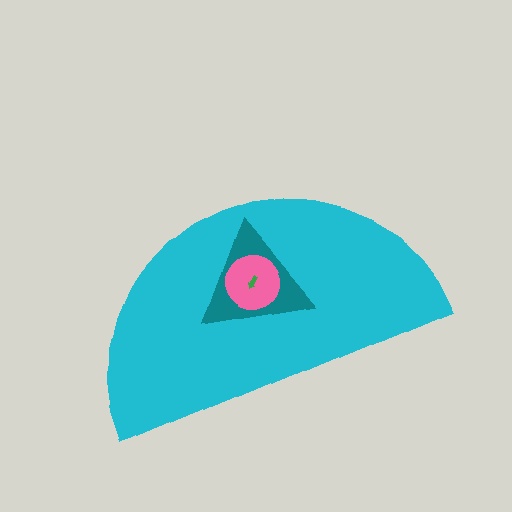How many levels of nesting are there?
4.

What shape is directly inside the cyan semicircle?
The teal triangle.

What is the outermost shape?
The cyan semicircle.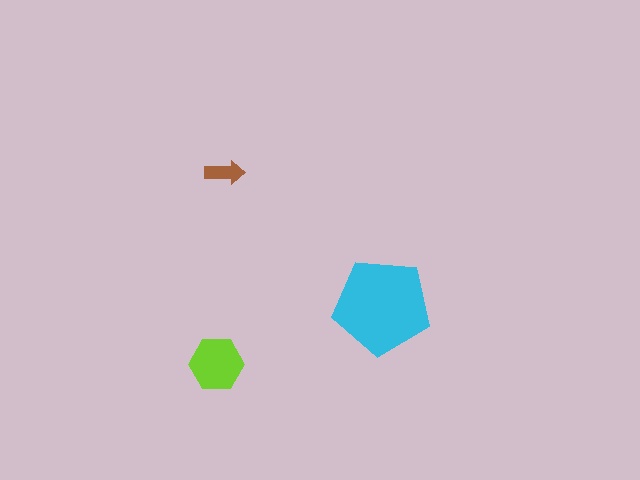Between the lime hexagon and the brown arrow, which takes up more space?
The lime hexagon.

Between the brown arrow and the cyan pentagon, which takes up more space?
The cyan pentagon.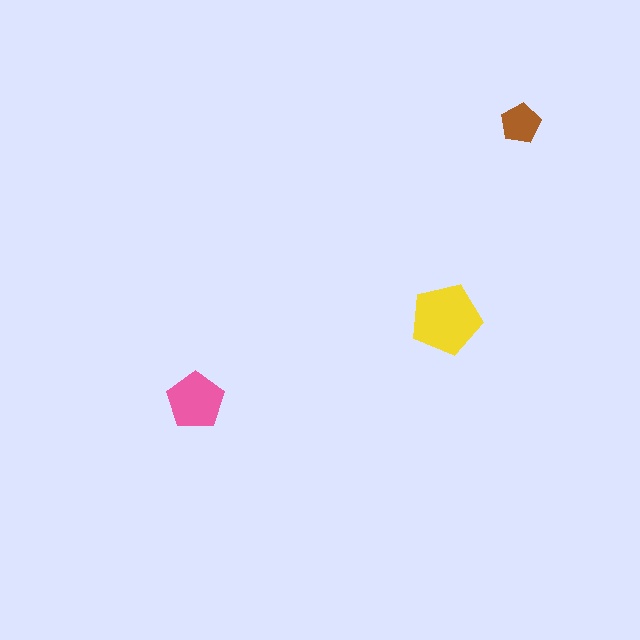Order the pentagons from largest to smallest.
the yellow one, the pink one, the brown one.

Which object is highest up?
The brown pentagon is topmost.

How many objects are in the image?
There are 3 objects in the image.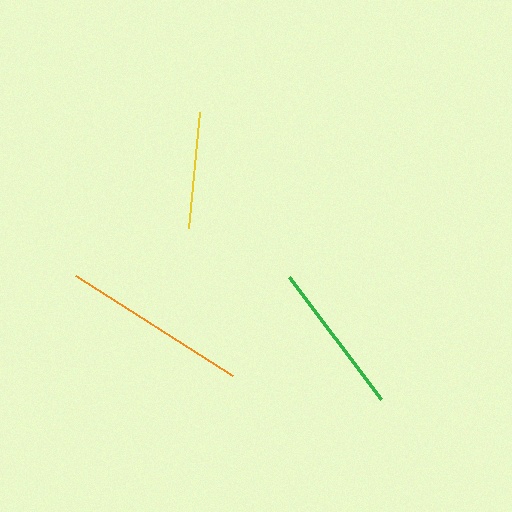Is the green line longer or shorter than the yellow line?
The green line is longer than the yellow line.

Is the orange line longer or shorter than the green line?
The orange line is longer than the green line.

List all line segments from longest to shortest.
From longest to shortest: orange, green, yellow.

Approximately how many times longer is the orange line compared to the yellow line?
The orange line is approximately 1.6 times the length of the yellow line.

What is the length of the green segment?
The green segment is approximately 152 pixels long.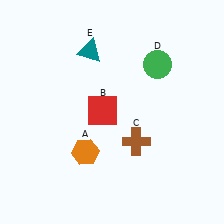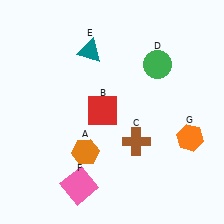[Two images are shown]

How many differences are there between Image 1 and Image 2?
There are 2 differences between the two images.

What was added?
A pink square (F), an orange hexagon (G) were added in Image 2.